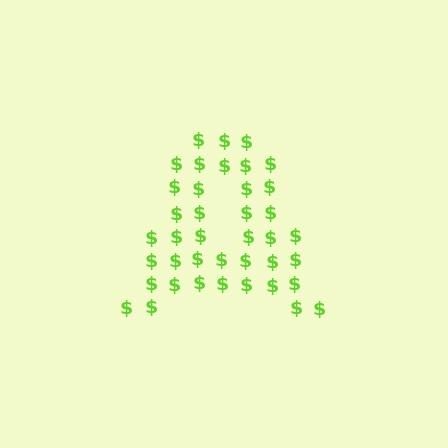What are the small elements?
The small elements are dollar signs.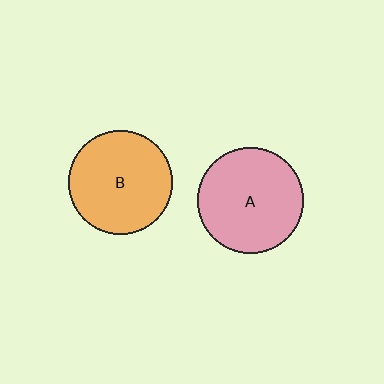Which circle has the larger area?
Circle A (pink).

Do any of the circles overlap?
No, none of the circles overlap.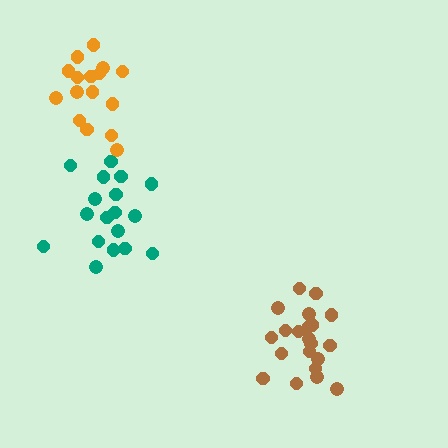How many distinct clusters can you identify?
There are 3 distinct clusters.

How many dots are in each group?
Group 1: 18 dots, Group 2: 16 dots, Group 3: 21 dots (55 total).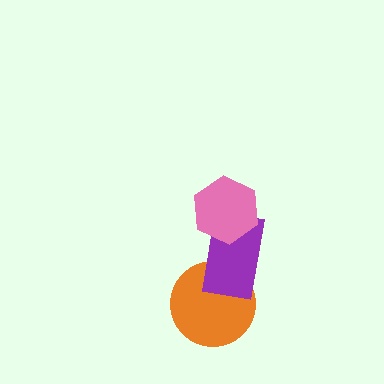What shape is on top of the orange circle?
The purple rectangle is on top of the orange circle.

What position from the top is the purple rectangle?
The purple rectangle is 2nd from the top.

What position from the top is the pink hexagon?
The pink hexagon is 1st from the top.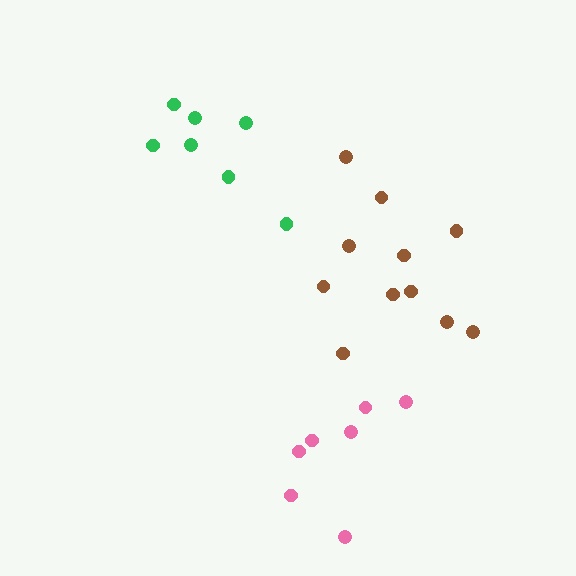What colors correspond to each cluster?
The clusters are colored: green, pink, brown.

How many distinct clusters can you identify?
There are 3 distinct clusters.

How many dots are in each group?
Group 1: 7 dots, Group 2: 7 dots, Group 3: 11 dots (25 total).